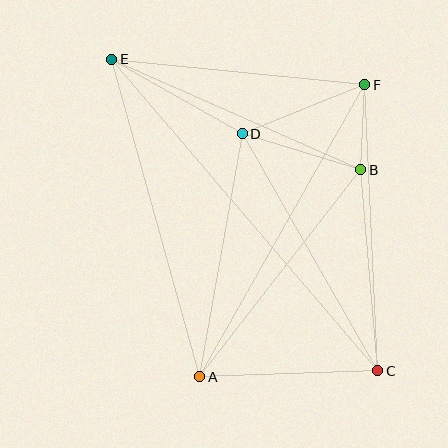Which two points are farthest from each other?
Points C and E are farthest from each other.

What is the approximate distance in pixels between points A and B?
The distance between A and B is approximately 262 pixels.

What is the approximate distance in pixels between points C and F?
The distance between C and F is approximately 287 pixels.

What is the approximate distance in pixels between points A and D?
The distance between A and D is approximately 246 pixels.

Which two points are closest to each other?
Points B and F are closest to each other.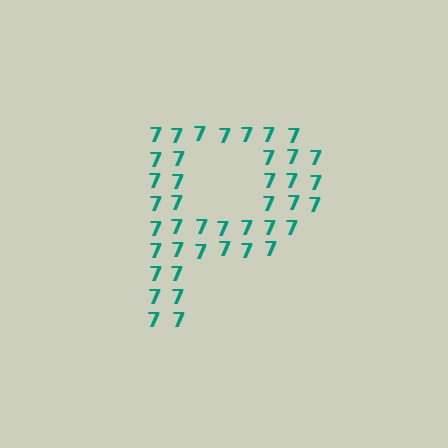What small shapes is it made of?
It is made of small digit 7's.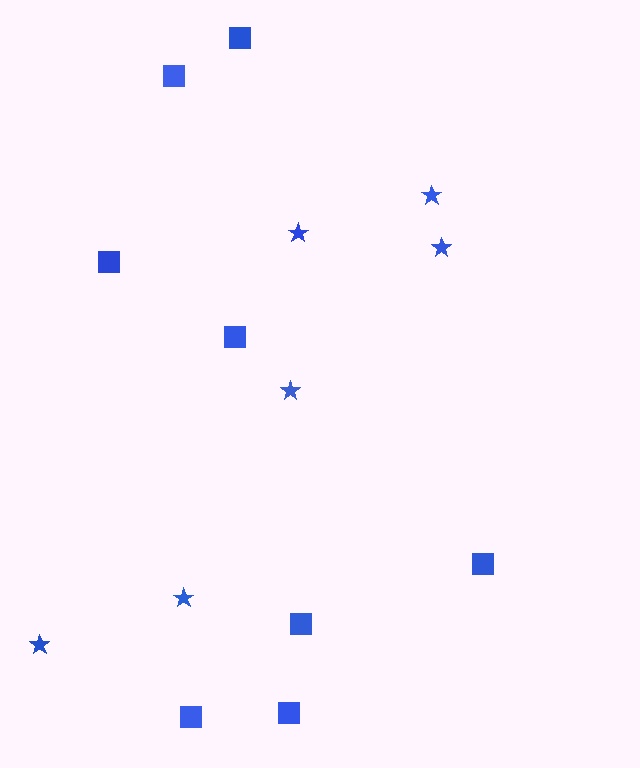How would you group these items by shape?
There are 2 groups: one group of stars (6) and one group of squares (8).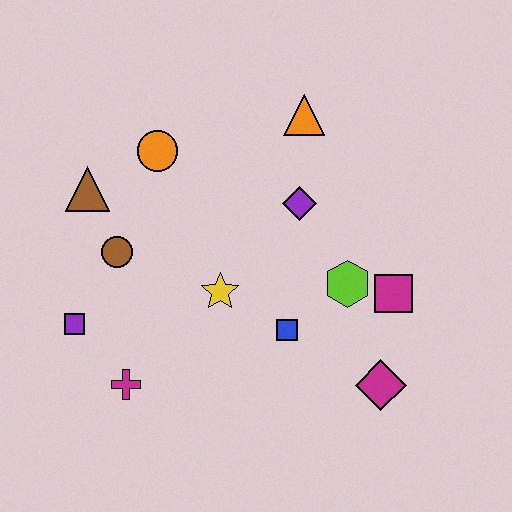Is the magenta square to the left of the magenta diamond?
No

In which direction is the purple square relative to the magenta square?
The purple square is to the left of the magenta square.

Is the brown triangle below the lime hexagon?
No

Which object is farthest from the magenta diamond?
The brown triangle is farthest from the magenta diamond.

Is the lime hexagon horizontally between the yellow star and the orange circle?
No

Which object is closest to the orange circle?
The brown triangle is closest to the orange circle.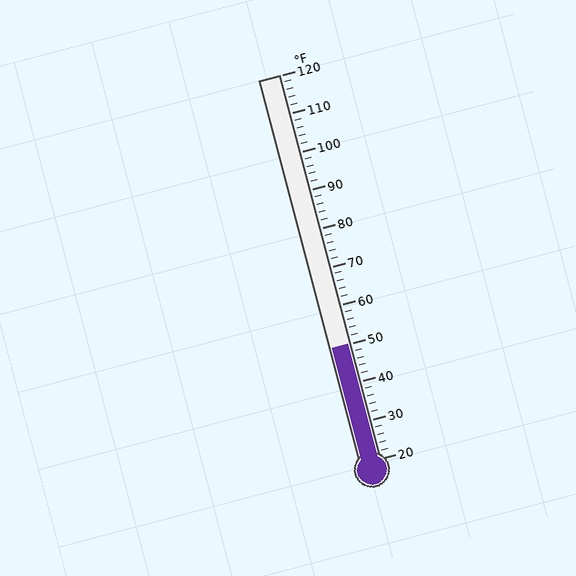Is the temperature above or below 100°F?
The temperature is below 100°F.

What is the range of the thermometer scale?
The thermometer scale ranges from 20°F to 120°F.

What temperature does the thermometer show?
The thermometer shows approximately 50°F.